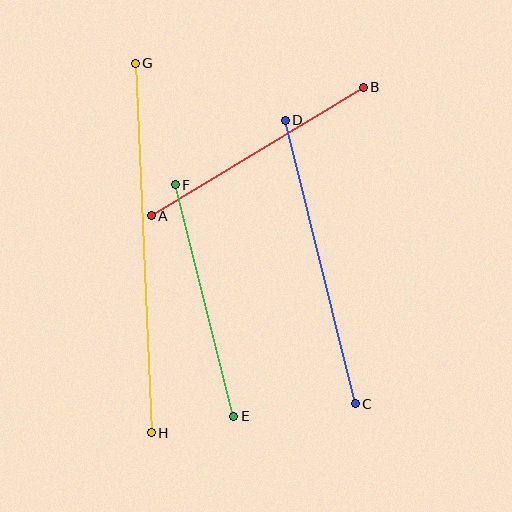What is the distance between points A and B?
The distance is approximately 248 pixels.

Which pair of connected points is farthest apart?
Points G and H are farthest apart.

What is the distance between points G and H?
The distance is approximately 370 pixels.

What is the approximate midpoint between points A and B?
The midpoint is at approximately (257, 151) pixels.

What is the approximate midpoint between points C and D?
The midpoint is at approximately (320, 262) pixels.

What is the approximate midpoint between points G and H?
The midpoint is at approximately (143, 248) pixels.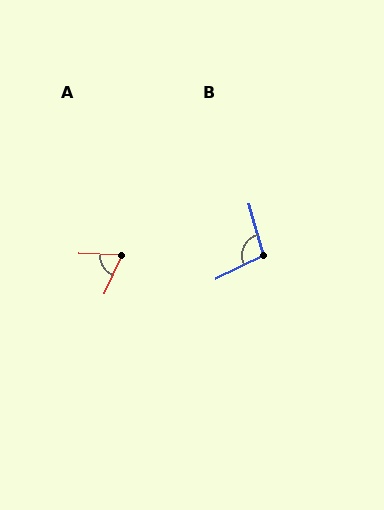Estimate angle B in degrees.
Approximately 100 degrees.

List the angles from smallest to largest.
A (67°), B (100°).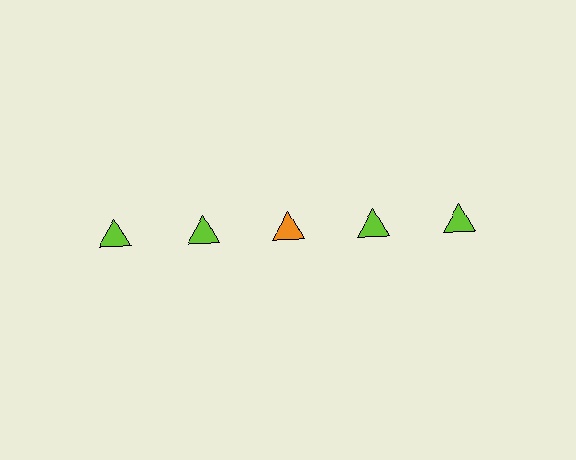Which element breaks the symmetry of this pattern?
The orange triangle in the top row, center column breaks the symmetry. All other shapes are lime triangles.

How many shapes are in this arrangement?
There are 5 shapes arranged in a grid pattern.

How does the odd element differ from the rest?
It has a different color: orange instead of lime.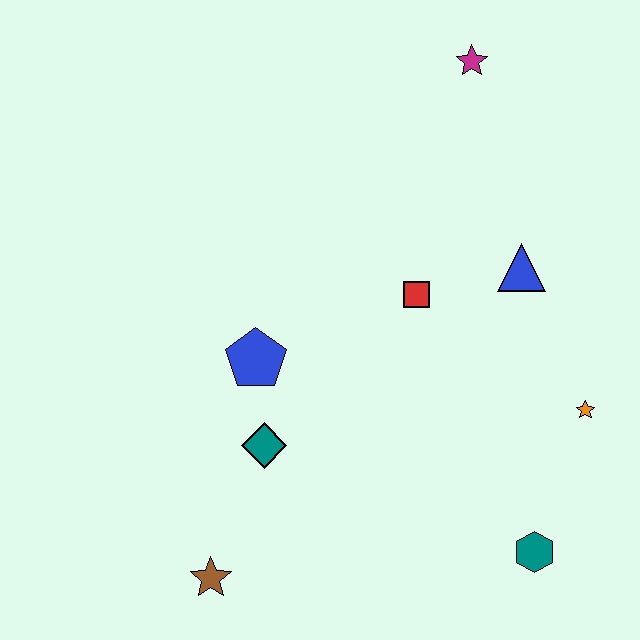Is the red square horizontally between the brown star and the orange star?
Yes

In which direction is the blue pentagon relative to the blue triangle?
The blue pentagon is to the left of the blue triangle.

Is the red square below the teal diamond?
No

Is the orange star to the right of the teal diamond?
Yes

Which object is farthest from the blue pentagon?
The magenta star is farthest from the blue pentagon.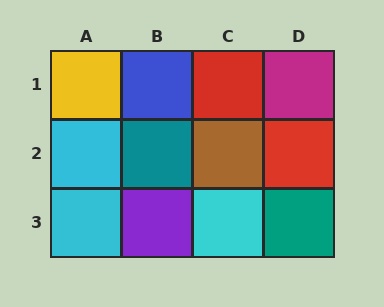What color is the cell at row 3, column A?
Cyan.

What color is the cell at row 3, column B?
Purple.